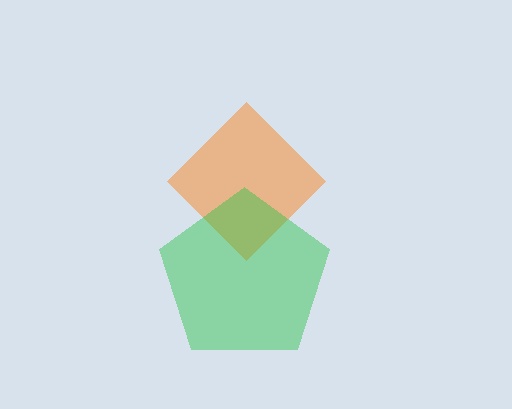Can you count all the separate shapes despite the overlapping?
Yes, there are 2 separate shapes.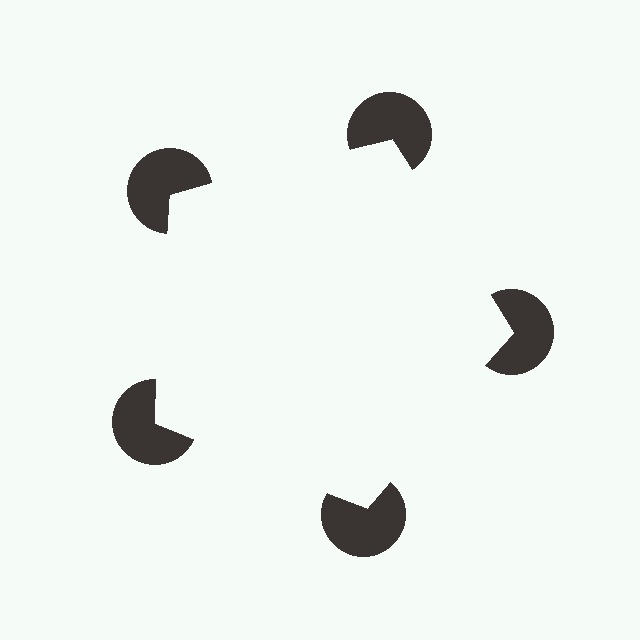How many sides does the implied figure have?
5 sides.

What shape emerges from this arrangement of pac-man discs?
An illusory pentagon — its edges are inferred from the aligned wedge cuts in the pac-man discs, not physically drawn.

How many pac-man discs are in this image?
There are 5 — one at each vertex of the illusory pentagon.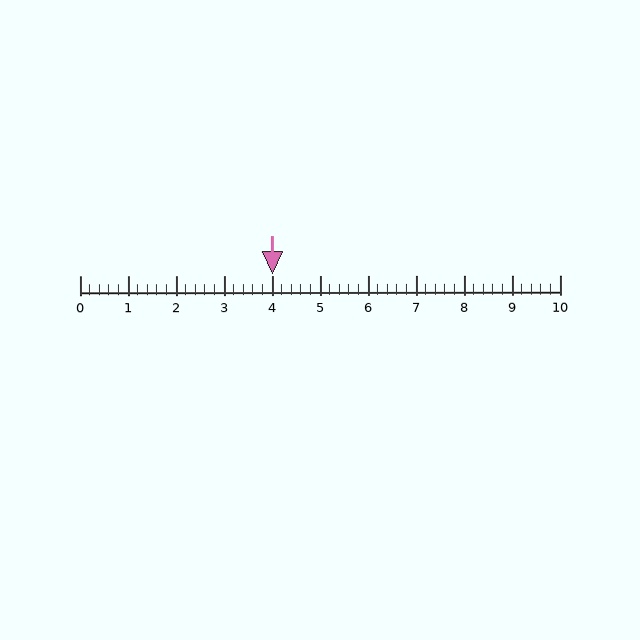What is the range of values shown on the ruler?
The ruler shows values from 0 to 10.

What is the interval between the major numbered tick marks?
The major tick marks are spaced 1 units apart.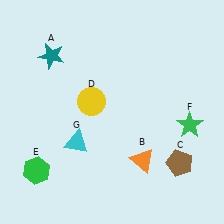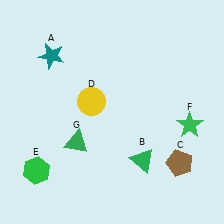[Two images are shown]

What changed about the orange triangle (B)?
In Image 1, B is orange. In Image 2, it changed to green.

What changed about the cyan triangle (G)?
In Image 1, G is cyan. In Image 2, it changed to green.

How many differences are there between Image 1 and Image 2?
There are 2 differences between the two images.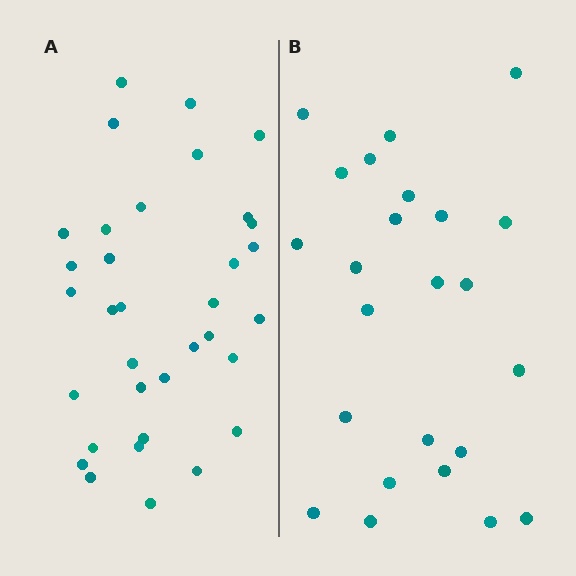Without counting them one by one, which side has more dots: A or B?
Region A (the left region) has more dots.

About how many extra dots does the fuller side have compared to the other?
Region A has roughly 10 or so more dots than region B.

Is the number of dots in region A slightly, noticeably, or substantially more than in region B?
Region A has noticeably more, but not dramatically so. The ratio is roughly 1.4 to 1.